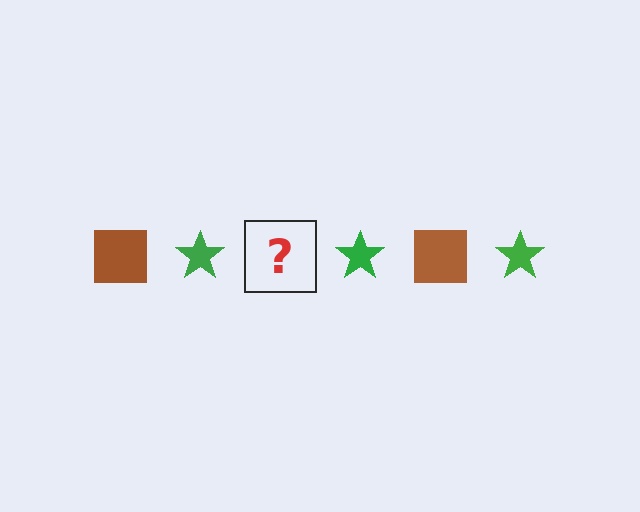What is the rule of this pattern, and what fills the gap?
The rule is that the pattern alternates between brown square and green star. The gap should be filled with a brown square.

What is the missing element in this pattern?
The missing element is a brown square.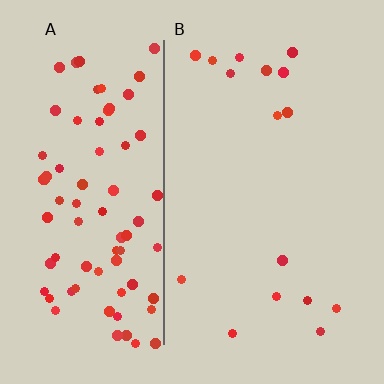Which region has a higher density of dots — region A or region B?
A (the left).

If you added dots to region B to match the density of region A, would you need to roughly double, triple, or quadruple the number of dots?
Approximately quadruple.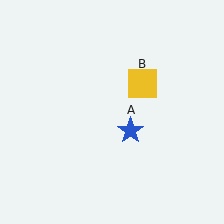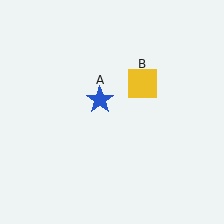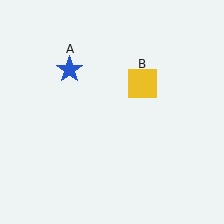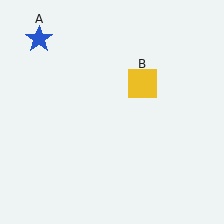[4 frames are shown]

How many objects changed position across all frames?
1 object changed position: blue star (object A).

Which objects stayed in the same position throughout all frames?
Yellow square (object B) remained stationary.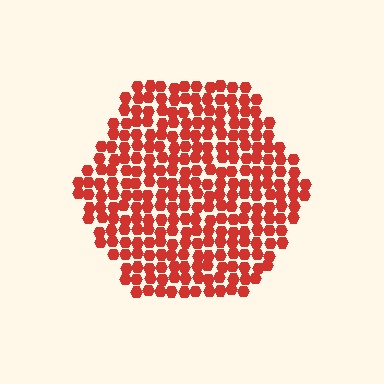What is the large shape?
The large shape is a hexagon.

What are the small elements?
The small elements are hexagons.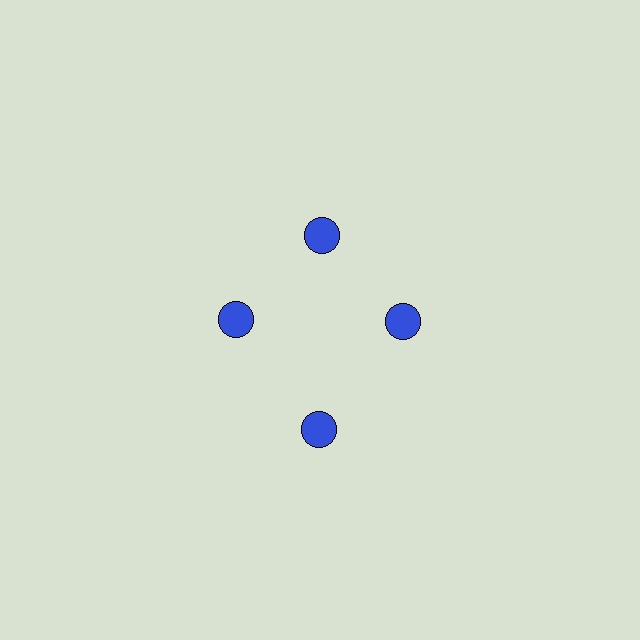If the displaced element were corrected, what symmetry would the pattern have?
It would have 4-fold rotational symmetry — the pattern would map onto itself every 90 degrees.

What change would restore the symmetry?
The symmetry would be restored by moving it inward, back onto the ring so that all 4 circles sit at equal angles and equal distance from the center.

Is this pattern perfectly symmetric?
No. The 4 blue circles are arranged in a ring, but one element near the 6 o'clock position is pushed outward from the center, breaking the 4-fold rotational symmetry.